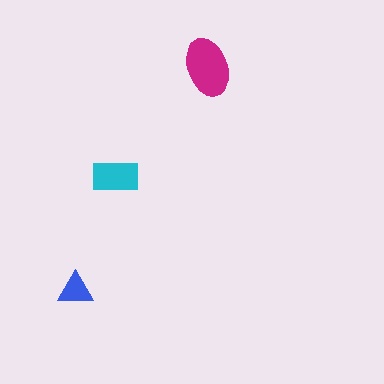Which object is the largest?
The magenta ellipse.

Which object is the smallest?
The blue triangle.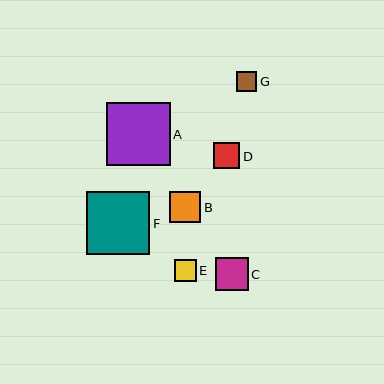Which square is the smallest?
Square G is the smallest with a size of approximately 21 pixels.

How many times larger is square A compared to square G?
Square A is approximately 3.0 times the size of square G.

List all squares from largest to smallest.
From largest to smallest: A, F, C, B, D, E, G.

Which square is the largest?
Square A is the largest with a size of approximately 63 pixels.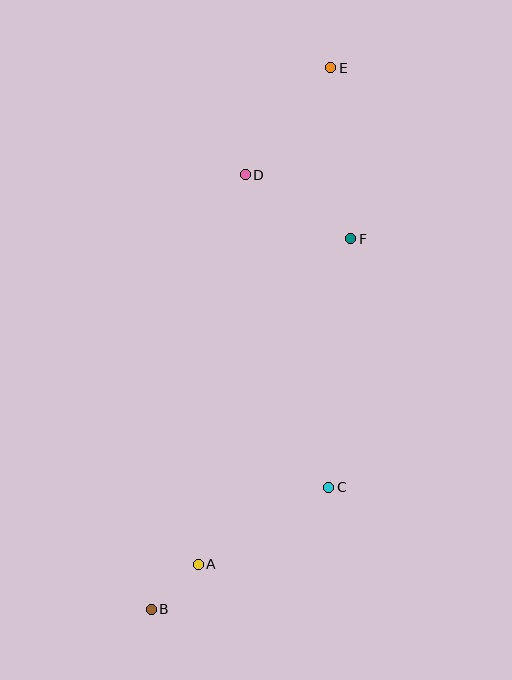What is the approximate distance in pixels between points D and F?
The distance between D and F is approximately 123 pixels.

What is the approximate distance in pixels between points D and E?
The distance between D and E is approximately 137 pixels.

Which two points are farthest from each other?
Points B and E are farthest from each other.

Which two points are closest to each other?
Points A and B are closest to each other.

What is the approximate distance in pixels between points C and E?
The distance between C and E is approximately 420 pixels.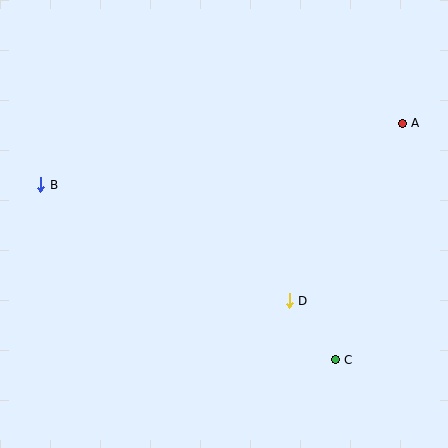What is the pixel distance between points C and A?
The distance between C and A is 246 pixels.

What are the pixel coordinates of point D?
Point D is at (289, 301).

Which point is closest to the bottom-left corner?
Point B is closest to the bottom-left corner.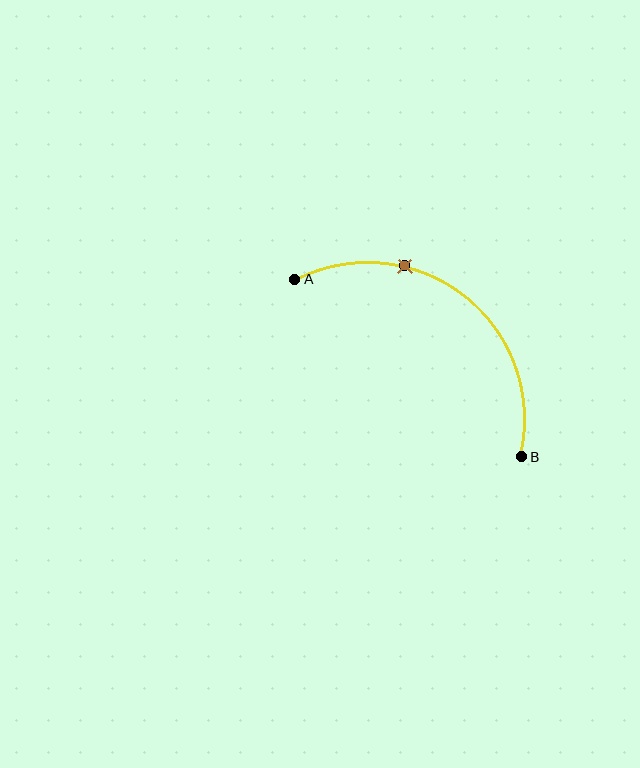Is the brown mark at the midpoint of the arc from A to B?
No. The brown mark lies on the arc but is closer to endpoint A. The arc midpoint would be at the point on the curve equidistant along the arc from both A and B.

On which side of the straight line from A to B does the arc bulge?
The arc bulges above and to the right of the straight line connecting A and B.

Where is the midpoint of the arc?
The arc midpoint is the point on the curve farthest from the straight line joining A and B. It sits above and to the right of that line.